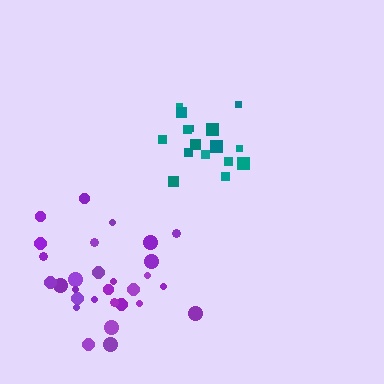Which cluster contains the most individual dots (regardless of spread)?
Purple (30).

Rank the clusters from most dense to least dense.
teal, purple.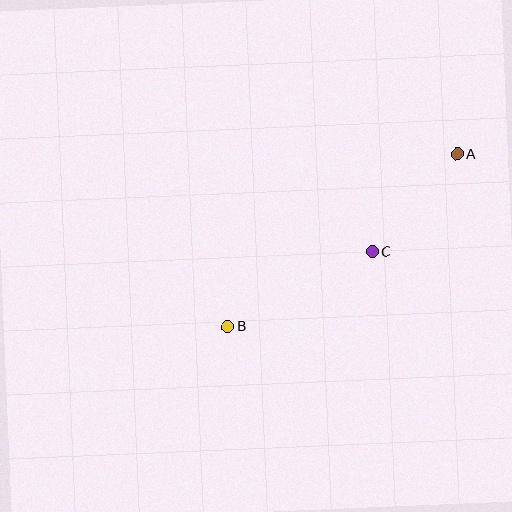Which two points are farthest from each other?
Points A and B are farthest from each other.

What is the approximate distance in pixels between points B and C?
The distance between B and C is approximately 163 pixels.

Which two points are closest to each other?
Points A and C are closest to each other.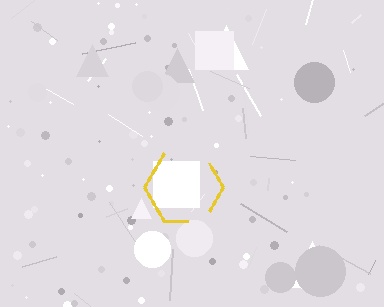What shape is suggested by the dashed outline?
The dashed outline suggests a hexagon.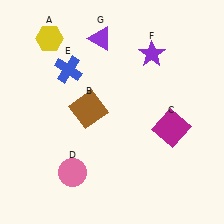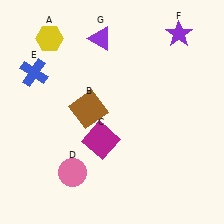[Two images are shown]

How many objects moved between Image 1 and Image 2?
3 objects moved between the two images.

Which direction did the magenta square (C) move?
The magenta square (C) moved left.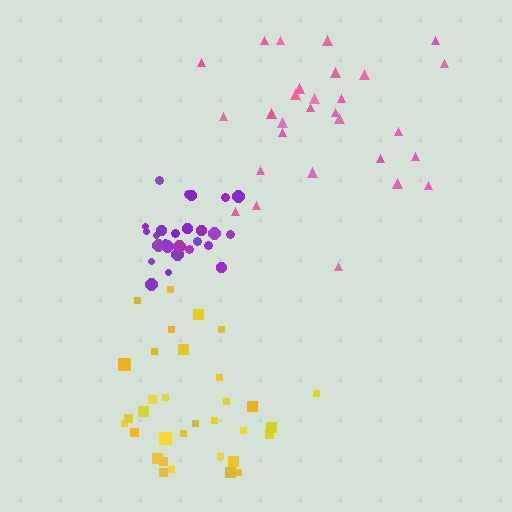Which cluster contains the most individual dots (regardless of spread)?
Yellow (33).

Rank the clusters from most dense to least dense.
purple, yellow, pink.